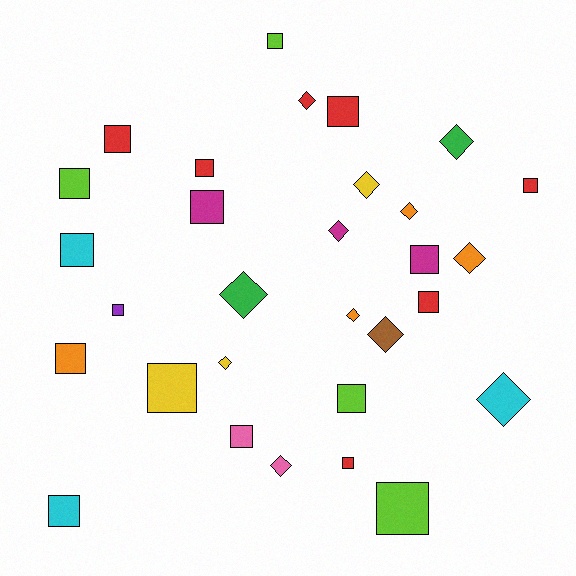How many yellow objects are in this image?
There are 3 yellow objects.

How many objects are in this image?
There are 30 objects.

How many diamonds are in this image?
There are 12 diamonds.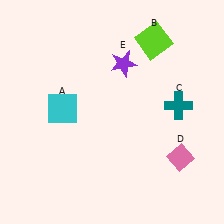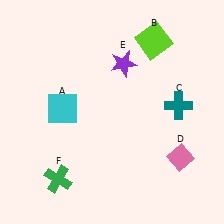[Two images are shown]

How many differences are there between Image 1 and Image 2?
There is 1 difference between the two images.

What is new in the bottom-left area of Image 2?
A green cross (F) was added in the bottom-left area of Image 2.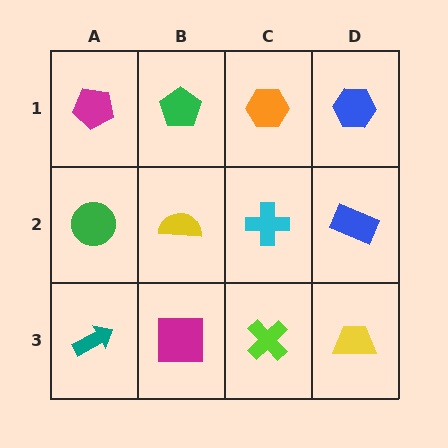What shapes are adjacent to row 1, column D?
A blue rectangle (row 2, column D), an orange hexagon (row 1, column C).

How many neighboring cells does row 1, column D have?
2.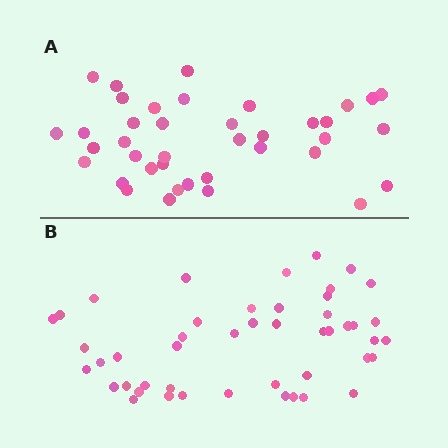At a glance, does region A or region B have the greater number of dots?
Region B (the bottom region) has more dots.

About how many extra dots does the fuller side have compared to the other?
Region B has roughly 8 or so more dots than region A.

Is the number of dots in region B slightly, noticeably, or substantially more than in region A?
Region B has only slightly more — the two regions are fairly close. The ratio is roughly 1.2 to 1.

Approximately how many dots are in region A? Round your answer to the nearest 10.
About 40 dots. (The exact count is 39, which rounds to 40.)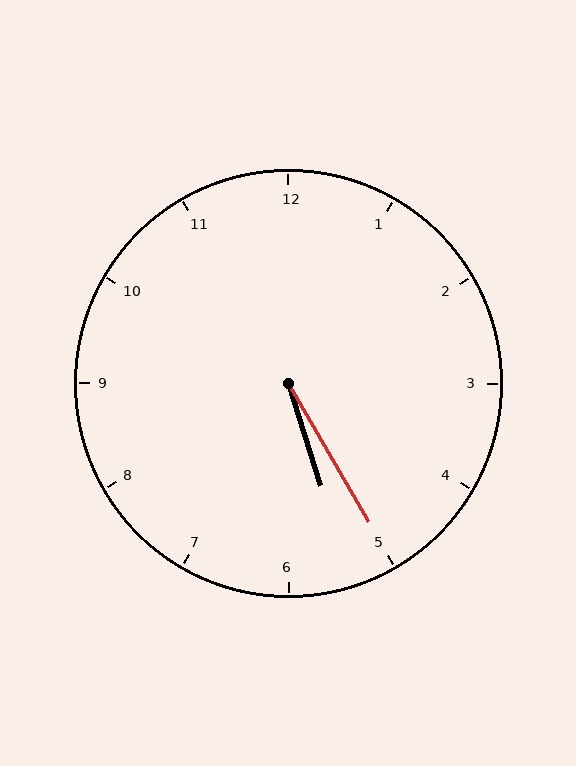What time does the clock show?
5:25.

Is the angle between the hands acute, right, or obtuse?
It is acute.